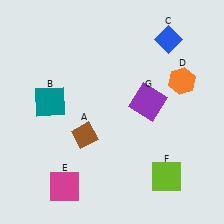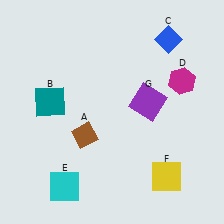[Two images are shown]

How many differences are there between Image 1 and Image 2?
There are 3 differences between the two images.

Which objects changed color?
D changed from orange to magenta. E changed from magenta to cyan. F changed from lime to yellow.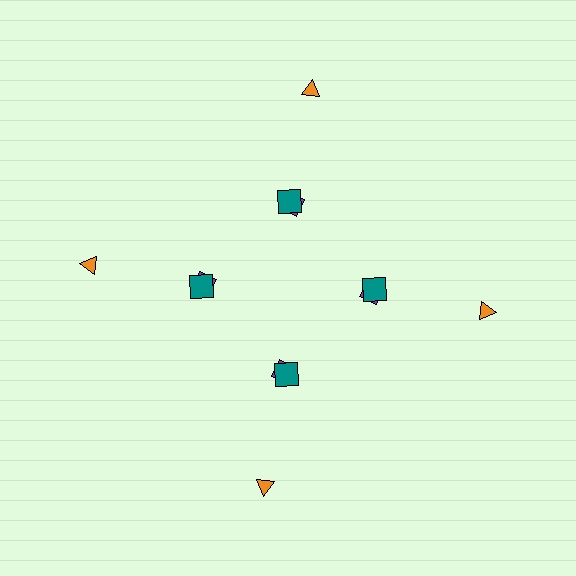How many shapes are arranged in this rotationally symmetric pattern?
There are 12 shapes, arranged in 4 groups of 3.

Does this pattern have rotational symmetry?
Yes, this pattern has 4-fold rotational symmetry. It looks the same after rotating 90 degrees around the center.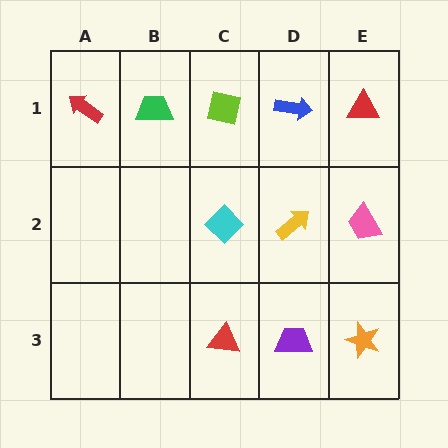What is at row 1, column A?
A red arrow.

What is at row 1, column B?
A green trapezoid.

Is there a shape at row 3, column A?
No, that cell is empty.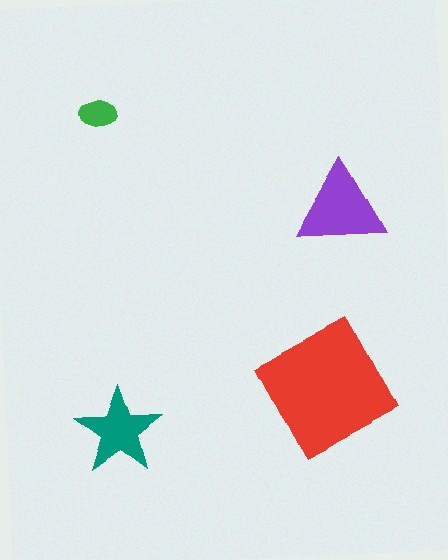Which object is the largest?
The red square.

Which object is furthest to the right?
The purple triangle is rightmost.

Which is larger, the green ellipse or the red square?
The red square.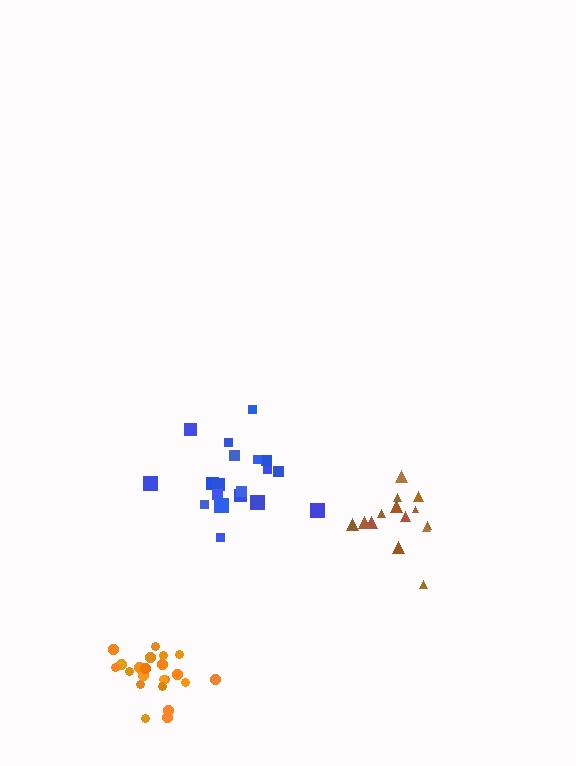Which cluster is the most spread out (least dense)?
Blue.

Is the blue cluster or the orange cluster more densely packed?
Orange.